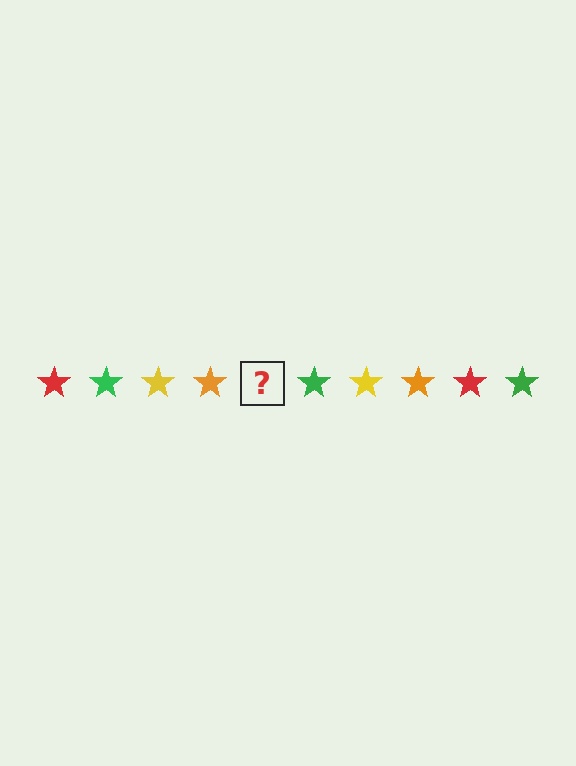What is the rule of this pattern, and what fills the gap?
The rule is that the pattern cycles through red, green, yellow, orange stars. The gap should be filled with a red star.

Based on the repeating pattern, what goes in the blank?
The blank should be a red star.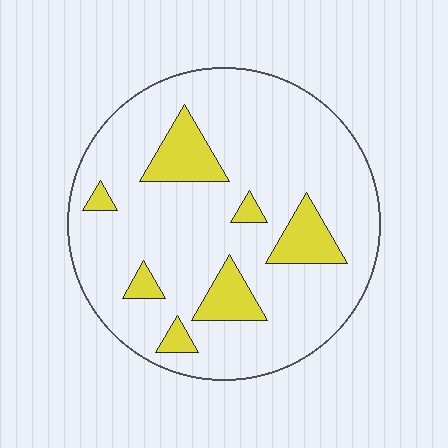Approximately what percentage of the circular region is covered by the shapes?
Approximately 15%.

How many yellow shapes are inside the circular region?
7.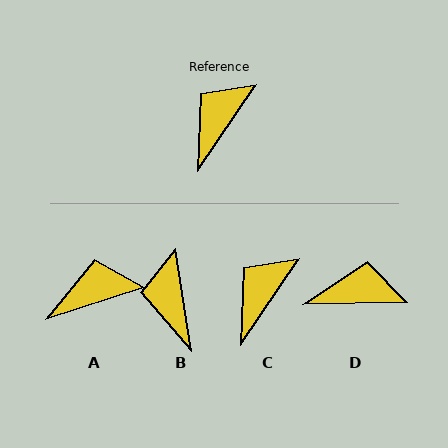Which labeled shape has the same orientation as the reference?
C.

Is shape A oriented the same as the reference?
No, it is off by about 37 degrees.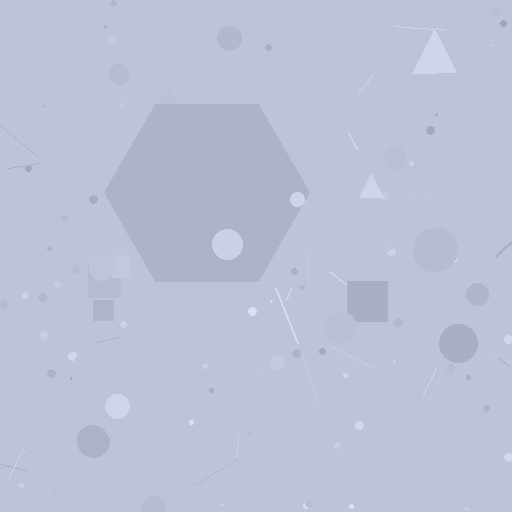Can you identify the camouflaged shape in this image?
The camouflaged shape is a hexagon.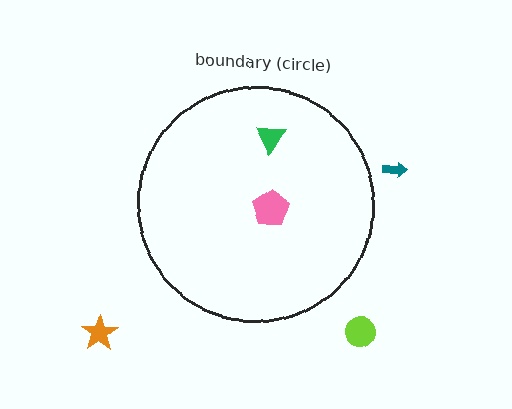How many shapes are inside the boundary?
2 inside, 3 outside.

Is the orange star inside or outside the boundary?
Outside.